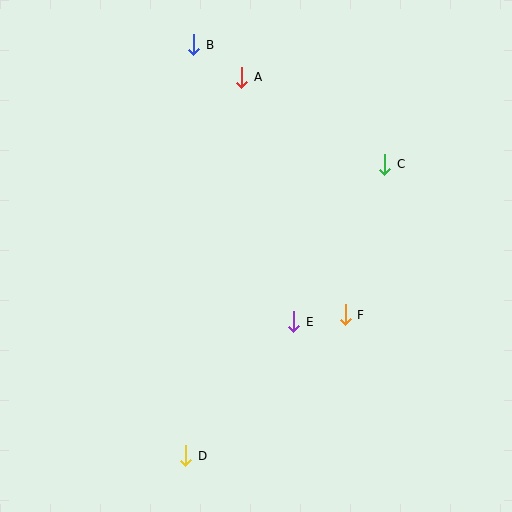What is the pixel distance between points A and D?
The distance between A and D is 383 pixels.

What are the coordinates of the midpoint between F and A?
The midpoint between F and A is at (293, 196).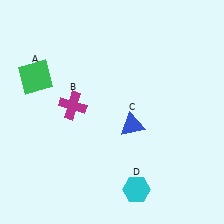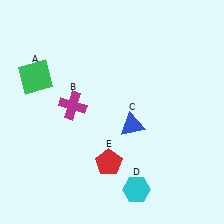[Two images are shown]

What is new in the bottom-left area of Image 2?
A red pentagon (E) was added in the bottom-left area of Image 2.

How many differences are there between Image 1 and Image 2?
There is 1 difference between the two images.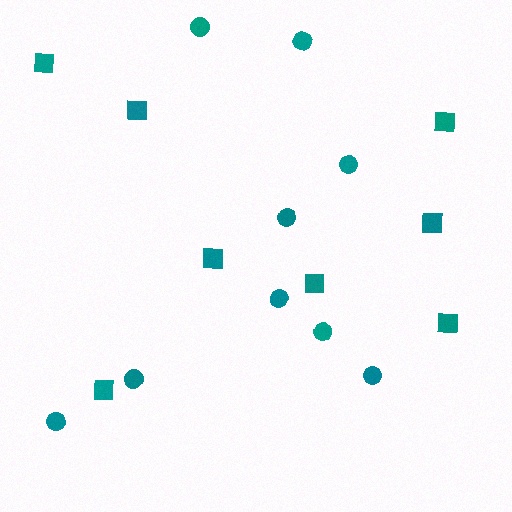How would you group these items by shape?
There are 2 groups: one group of circles (9) and one group of squares (8).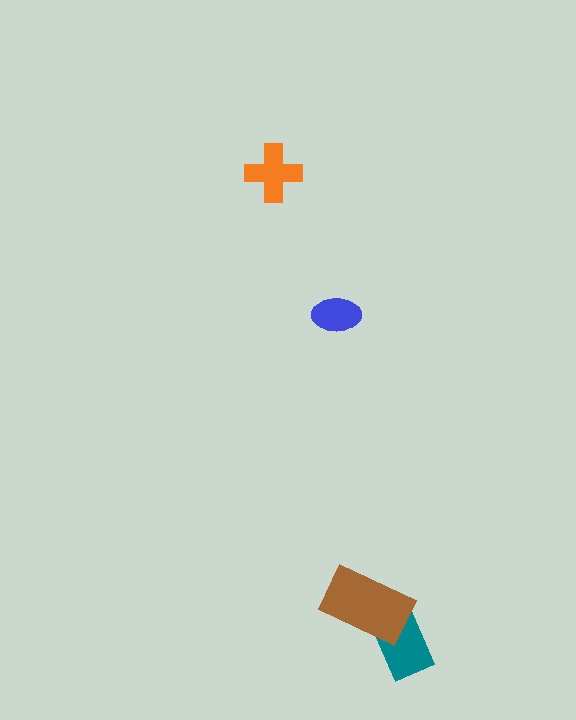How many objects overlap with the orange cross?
0 objects overlap with the orange cross.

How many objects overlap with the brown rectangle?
1 object overlaps with the brown rectangle.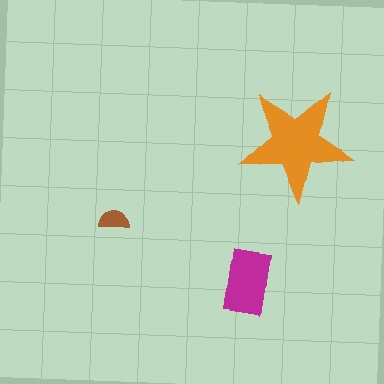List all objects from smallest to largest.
The brown semicircle, the magenta rectangle, the orange star.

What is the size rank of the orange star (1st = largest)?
1st.